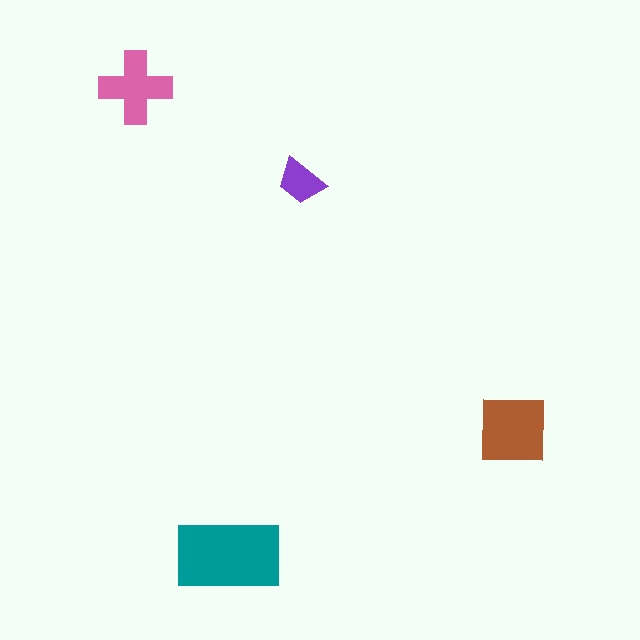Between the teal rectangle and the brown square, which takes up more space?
The teal rectangle.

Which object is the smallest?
The purple trapezoid.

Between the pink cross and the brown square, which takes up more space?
The brown square.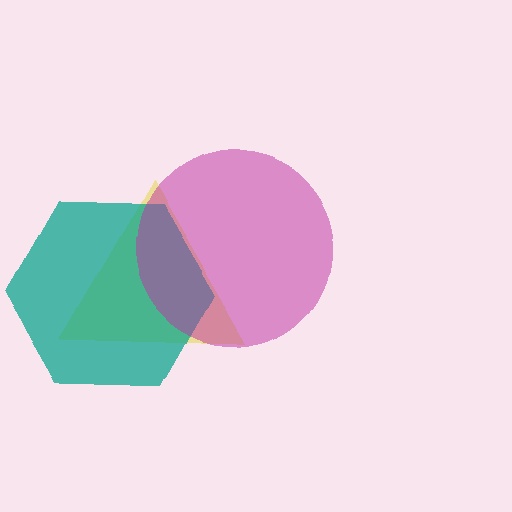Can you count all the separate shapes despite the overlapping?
Yes, there are 3 separate shapes.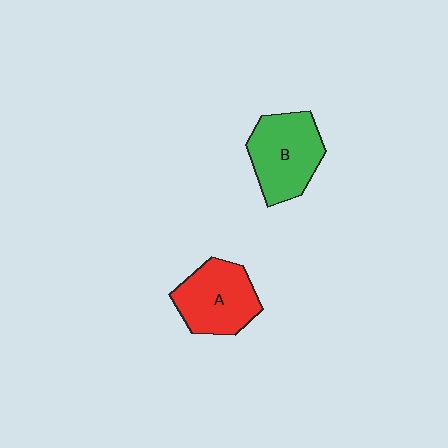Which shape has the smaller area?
Shape A (red).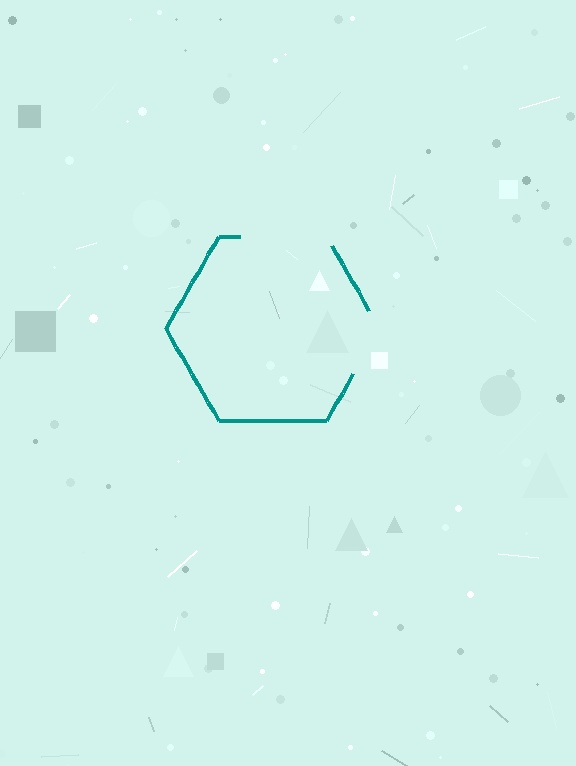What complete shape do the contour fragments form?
The contour fragments form a hexagon.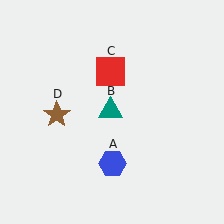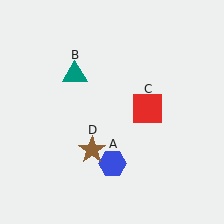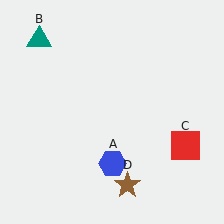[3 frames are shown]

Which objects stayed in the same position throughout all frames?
Blue hexagon (object A) remained stationary.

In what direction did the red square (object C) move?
The red square (object C) moved down and to the right.